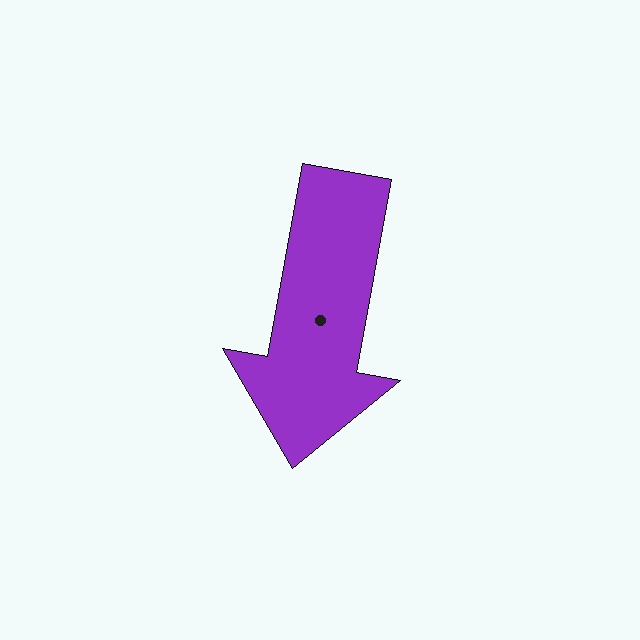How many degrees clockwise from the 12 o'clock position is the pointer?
Approximately 190 degrees.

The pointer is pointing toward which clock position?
Roughly 6 o'clock.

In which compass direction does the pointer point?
South.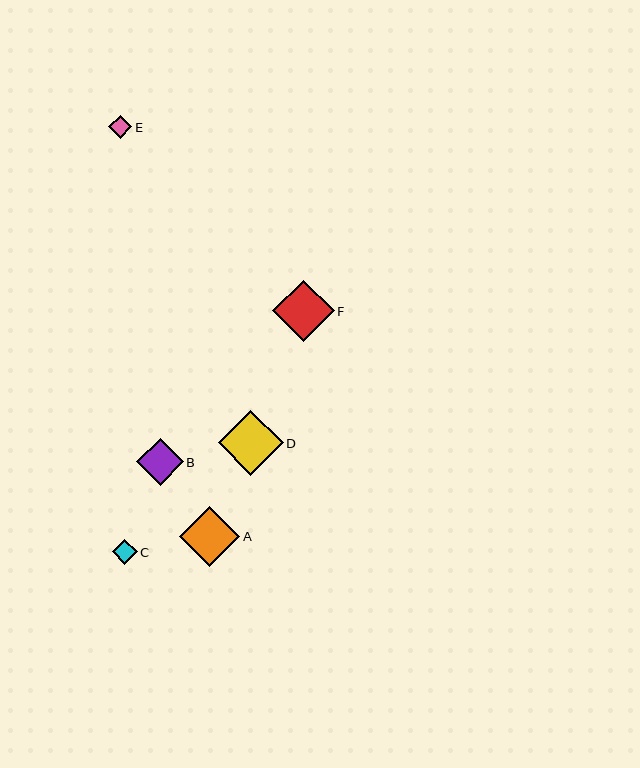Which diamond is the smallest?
Diamond E is the smallest with a size of approximately 23 pixels.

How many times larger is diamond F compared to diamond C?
Diamond F is approximately 2.5 times the size of diamond C.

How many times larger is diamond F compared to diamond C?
Diamond F is approximately 2.5 times the size of diamond C.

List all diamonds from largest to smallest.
From largest to smallest: D, F, A, B, C, E.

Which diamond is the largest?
Diamond D is the largest with a size of approximately 65 pixels.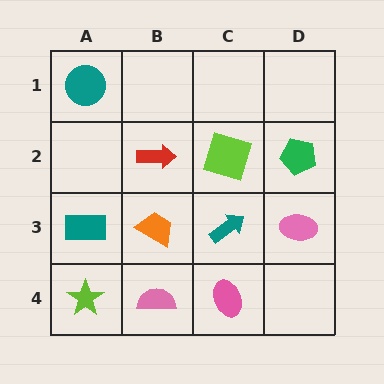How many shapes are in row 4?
3 shapes.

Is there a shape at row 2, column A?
No, that cell is empty.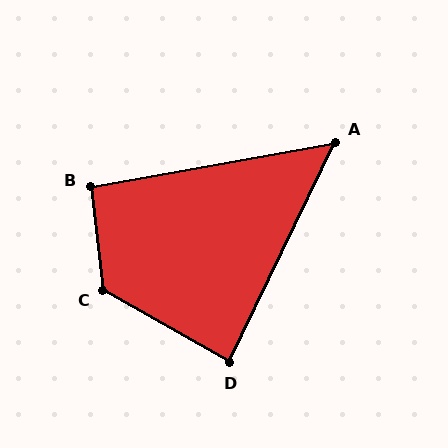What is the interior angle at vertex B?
Approximately 94 degrees (approximately right).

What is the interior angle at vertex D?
Approximately 86 degrees (approximately right).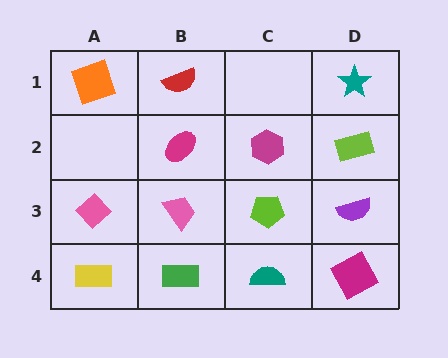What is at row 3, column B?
A pink trapezoid.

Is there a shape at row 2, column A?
No, that cell is empty.